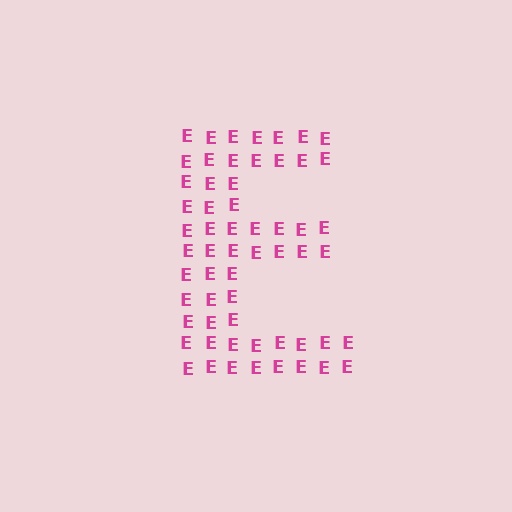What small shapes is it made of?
It is made of small letter E's.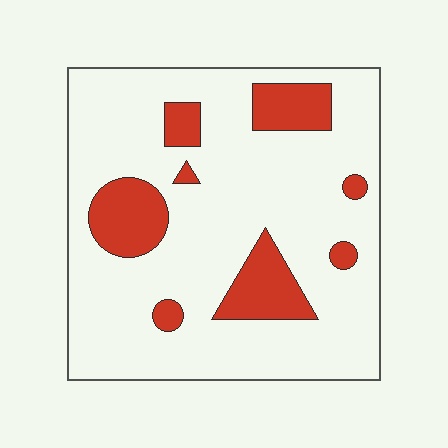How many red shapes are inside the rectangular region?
8.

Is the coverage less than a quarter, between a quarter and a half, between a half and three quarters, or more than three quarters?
Less than a quarter.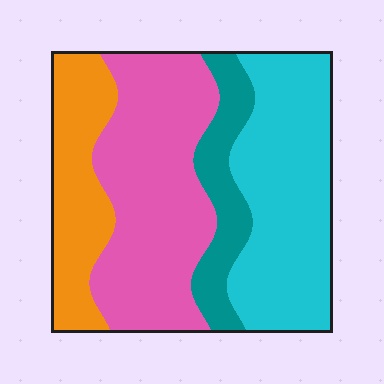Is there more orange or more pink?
Pink.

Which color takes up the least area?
Teal, at roughly 15%.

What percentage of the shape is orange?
Orange takes up between a sixth and a third of the shape.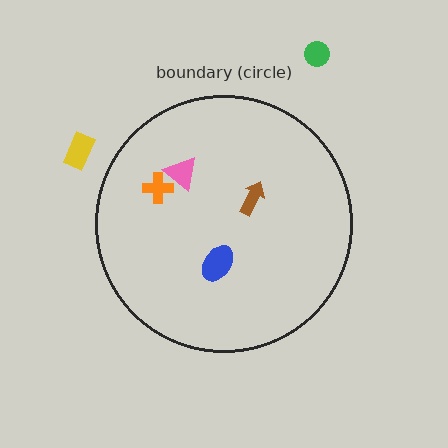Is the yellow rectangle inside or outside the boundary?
Outside.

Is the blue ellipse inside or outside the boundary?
Inside.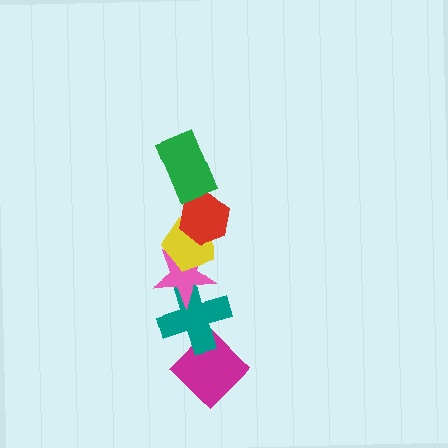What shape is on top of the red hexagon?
The green rectangle is on top of the red hexagon.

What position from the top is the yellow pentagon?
The yellow pentagon is 3rd from the top.